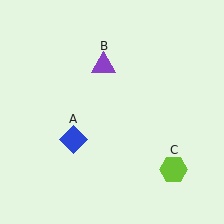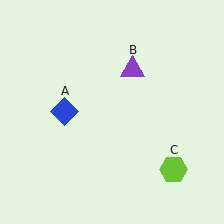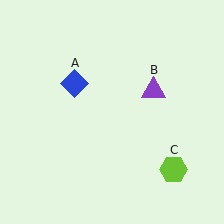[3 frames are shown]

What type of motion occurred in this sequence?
The blue diamond (object A), purple triangle (object B) rotated clockwise around the center of the scene.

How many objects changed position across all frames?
2 objects changed position: blue diamond (object A), purple triangle (object B).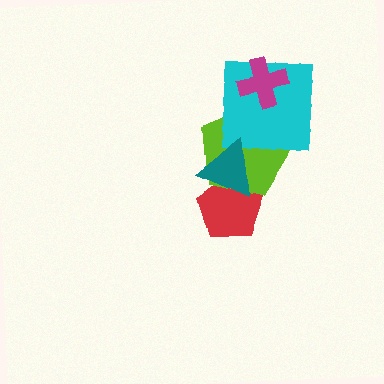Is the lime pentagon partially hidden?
Yes, it is partially covered by another shape.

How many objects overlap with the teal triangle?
2 objects overlap with the teal triangle.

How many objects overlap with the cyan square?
2 objects overlap with the cyan square.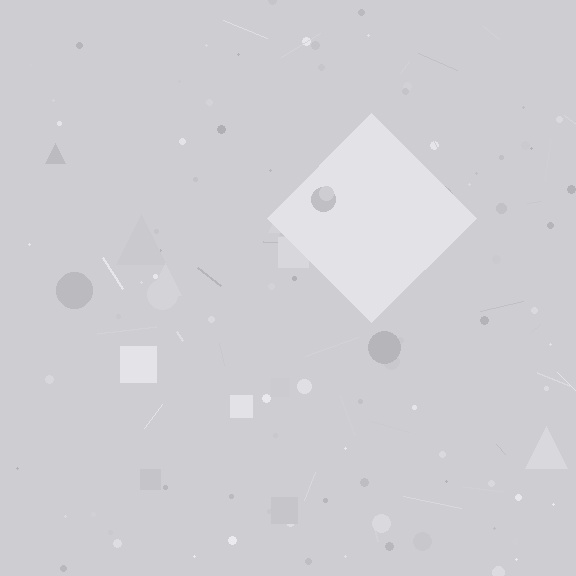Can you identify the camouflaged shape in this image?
The camouflaged shape is a diamond.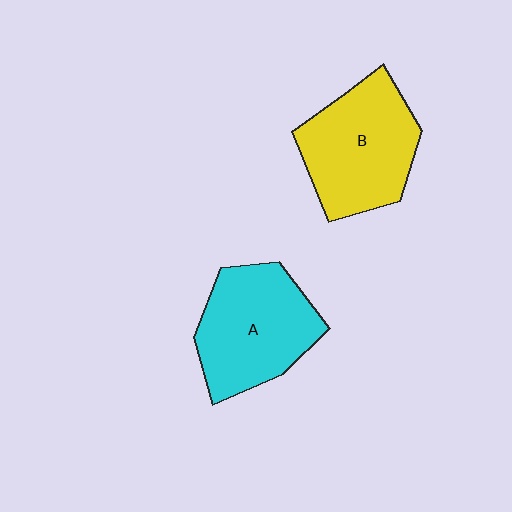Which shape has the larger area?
Shape B (yellow).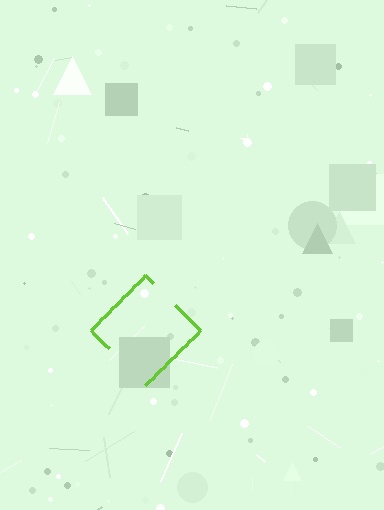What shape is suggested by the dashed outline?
The dashed outline suggests a diamond.